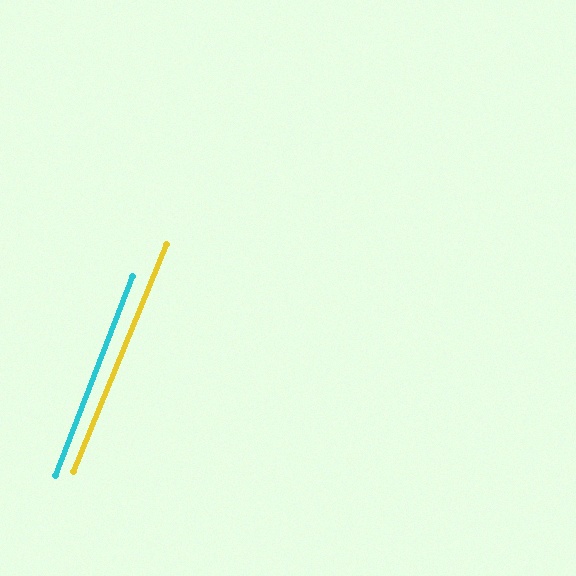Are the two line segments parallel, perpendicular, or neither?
Parallel — their directions differ by only 1.2°.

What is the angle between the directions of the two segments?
Approximately 1 degree.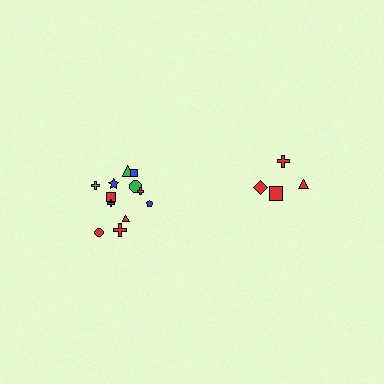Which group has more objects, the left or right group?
The left group.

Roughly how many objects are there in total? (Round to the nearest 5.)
Roughly 15 objects in total.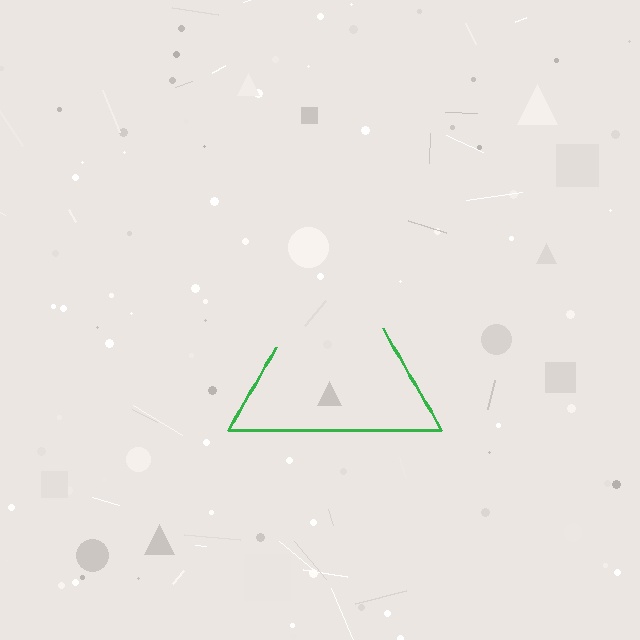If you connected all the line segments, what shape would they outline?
They would outline a triangle.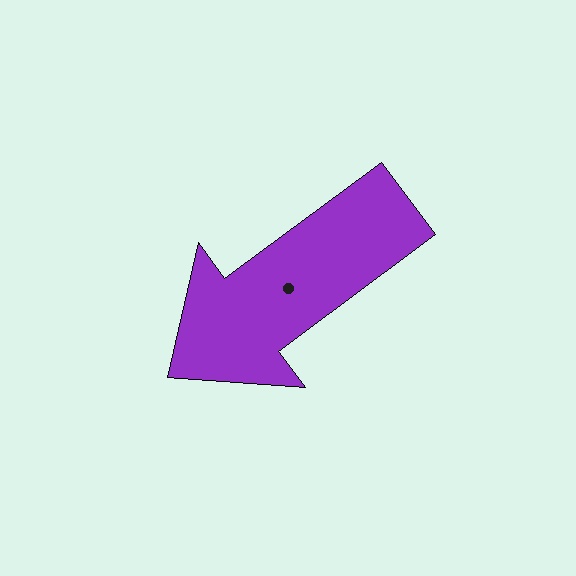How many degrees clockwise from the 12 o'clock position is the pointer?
Approximately 233 degrees.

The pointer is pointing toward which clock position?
Roughly 8 o'clock.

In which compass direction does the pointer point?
Southwest.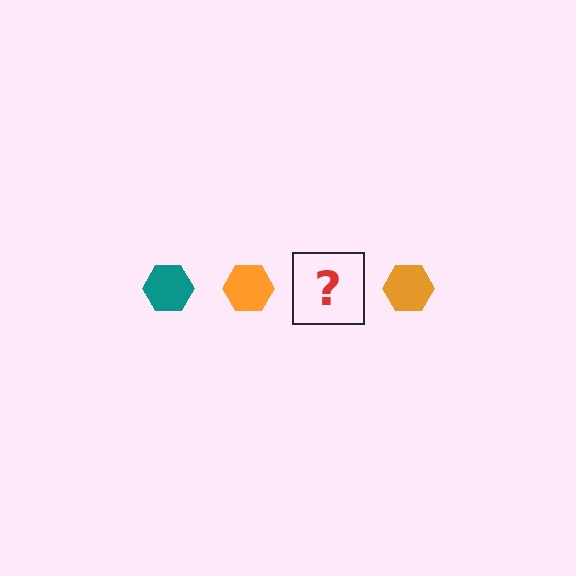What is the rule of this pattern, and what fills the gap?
The rule is that the pattern cycles through teal, orange hexagons. The gap should be filled with a teal hexagon.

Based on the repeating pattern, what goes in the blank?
The blank should be a teal hexagon.